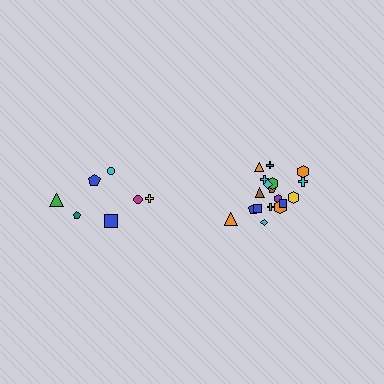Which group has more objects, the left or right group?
The right group.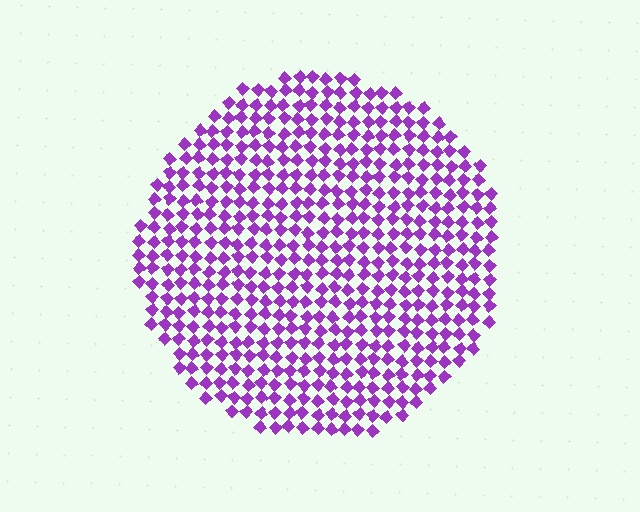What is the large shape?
The large shape is a circle.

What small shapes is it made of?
It is made of small diamonds.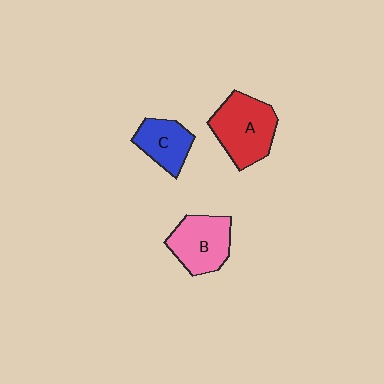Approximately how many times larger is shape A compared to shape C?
Approximately 1.6 times.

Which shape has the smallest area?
Shape C (blue).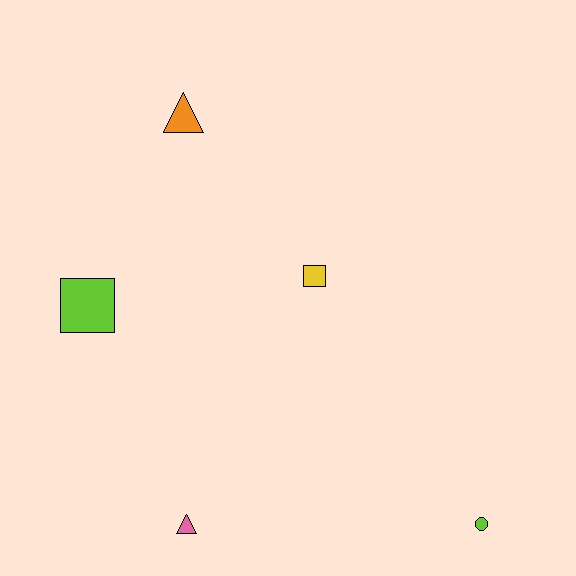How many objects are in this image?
There are 5 objects.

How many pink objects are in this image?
There is 1 pink object.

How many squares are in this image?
There are 2 squares.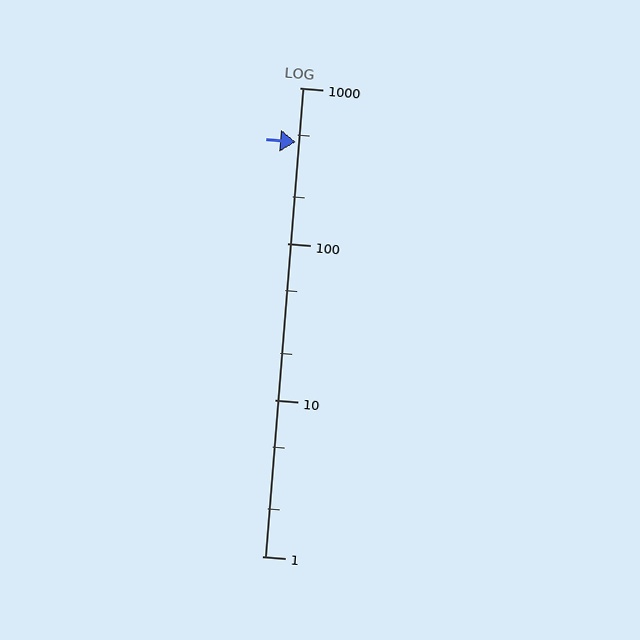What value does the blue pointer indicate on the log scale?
The pointer indicates approximately 450.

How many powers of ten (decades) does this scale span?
The scale spans 3 decades, from 1 to 1000.